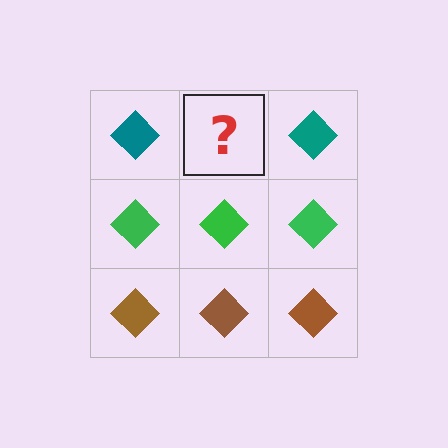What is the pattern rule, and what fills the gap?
The rule is that each row has a consistent color. The gap should be filled with a teal diamond.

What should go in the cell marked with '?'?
The missing cell should contain a teal diamond.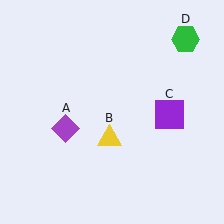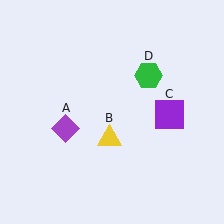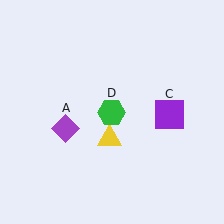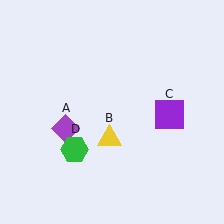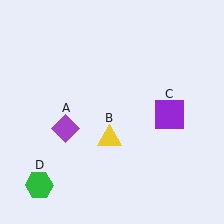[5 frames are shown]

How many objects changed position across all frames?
1 object changed position: green hexagon (object D).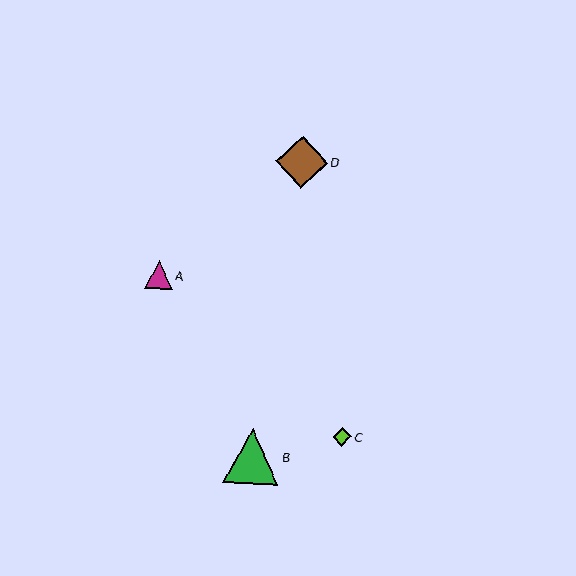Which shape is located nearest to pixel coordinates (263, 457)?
The green triangle (labeled B) at (252, 457) is nearest to that location.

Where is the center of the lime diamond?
The center of the lime diamond is at (342, 437).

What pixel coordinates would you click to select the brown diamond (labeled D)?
Click at (302, 162) to select the brown diamond D.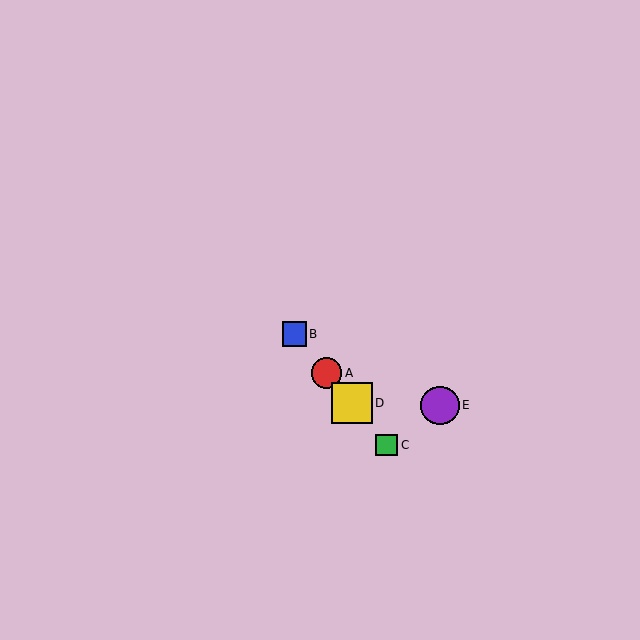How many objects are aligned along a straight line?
4 objects (A, B, C, D) are aligned along a straight line.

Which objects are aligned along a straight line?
Objects A, B, C, D are aligned along a straight line.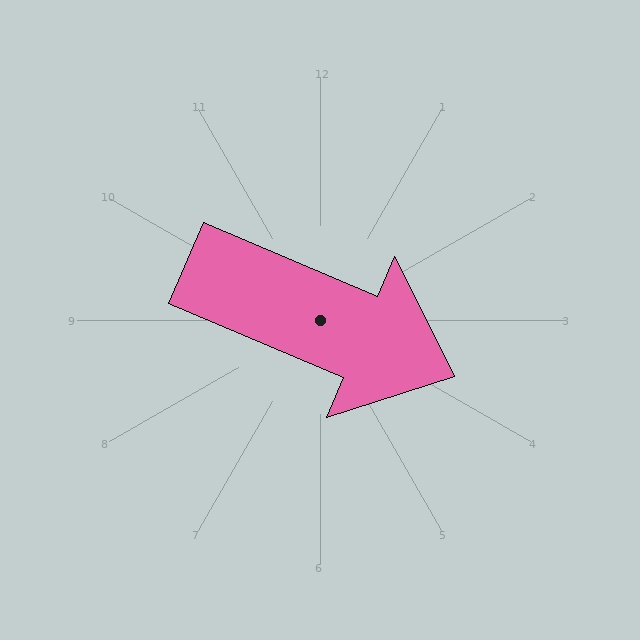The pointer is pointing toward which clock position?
Roughly 4 o'clock.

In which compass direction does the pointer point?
Southeast.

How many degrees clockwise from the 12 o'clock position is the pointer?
Approximately 113 degrees.